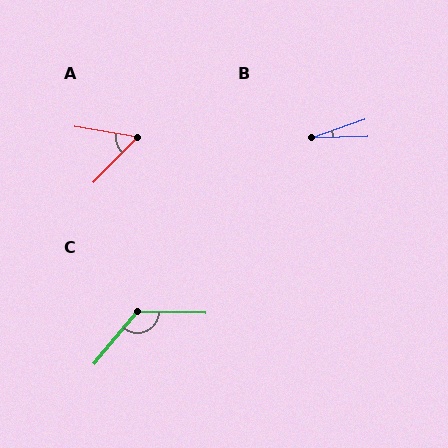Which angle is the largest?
C, at approximately 128 degrees.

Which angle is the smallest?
B, at approximately 18 degrees.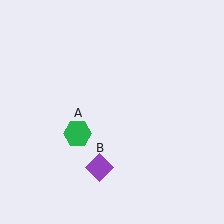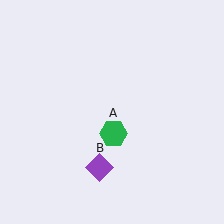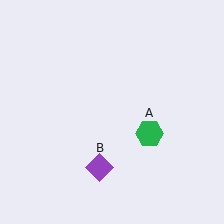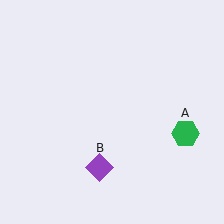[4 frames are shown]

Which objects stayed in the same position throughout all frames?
Purple diamond (object B) remained stationary.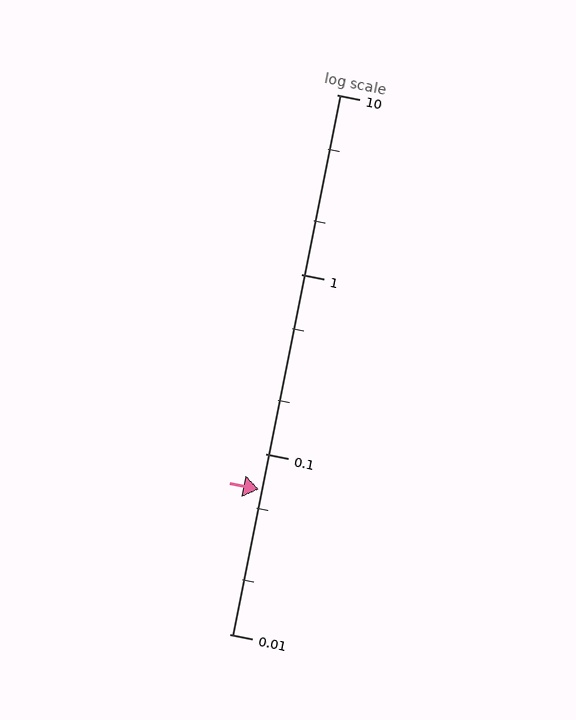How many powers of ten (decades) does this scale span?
The scale spans 3 decades, from 0.01 to 10.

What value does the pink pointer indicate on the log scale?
The pointer indicates approximately 0.064.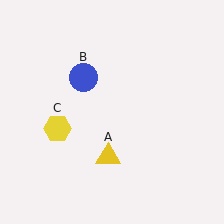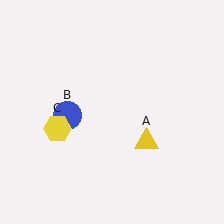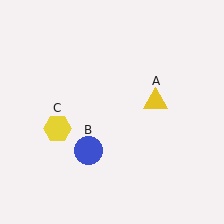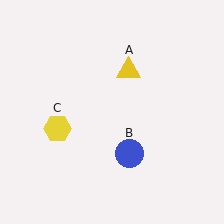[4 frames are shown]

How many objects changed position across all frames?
2 objects changed position: yellow triangle (object A), blue circle (object B).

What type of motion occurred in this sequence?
The yellow triangle (object A), blue circle (object B) rotated counterclockwise around the center of the scene.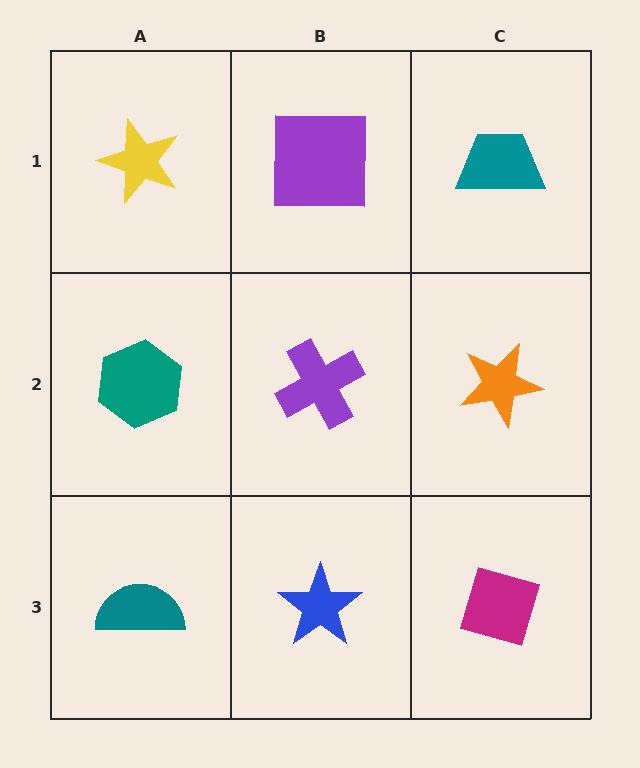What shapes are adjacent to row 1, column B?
A purple cross (row 2, column B), a yellow star (row 1, column A), a teal trapezoid (row 1, column C).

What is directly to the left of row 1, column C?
A purple square.